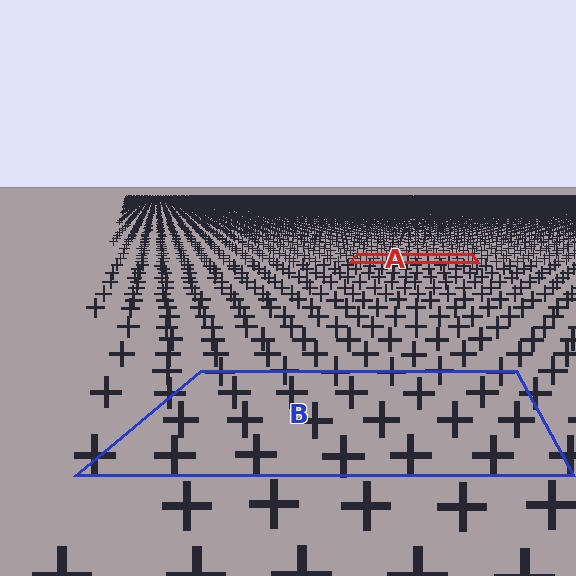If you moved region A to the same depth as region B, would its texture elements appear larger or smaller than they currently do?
They would appear larger. At a closer depth, the same texture elements are projected at a bigger on-screen size.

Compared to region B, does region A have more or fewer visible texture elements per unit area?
Region A has more texture elements per unit area — they are packed more densely because it is farther away.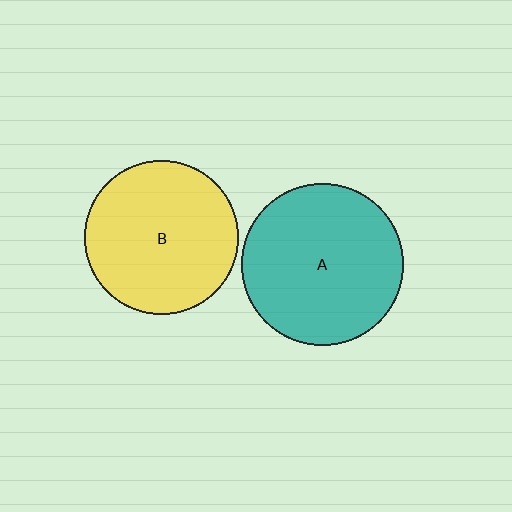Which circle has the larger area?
Circle A (teal).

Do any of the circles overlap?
No, none of the circles overlap.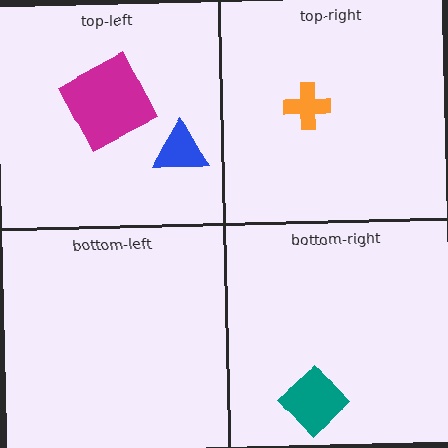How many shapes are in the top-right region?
1.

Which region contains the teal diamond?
The bottom-right region.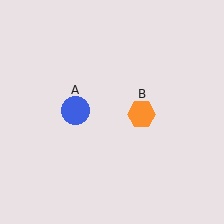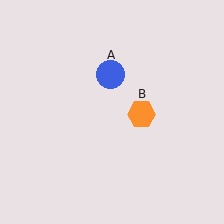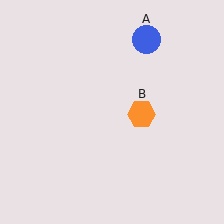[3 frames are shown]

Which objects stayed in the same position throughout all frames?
Orange hexagon (object B) remained stationary.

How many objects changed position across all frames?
1 object changed position: blue circle (object A).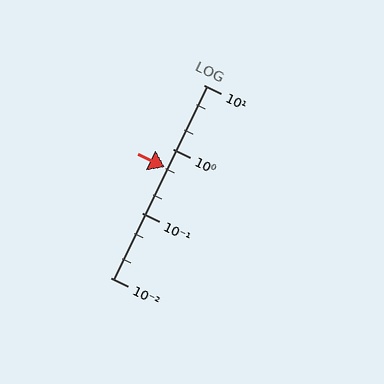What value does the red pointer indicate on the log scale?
The pointer indicates approximately 0.53.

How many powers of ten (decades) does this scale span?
The scale spans 3 decades, from 0.01 to 10.